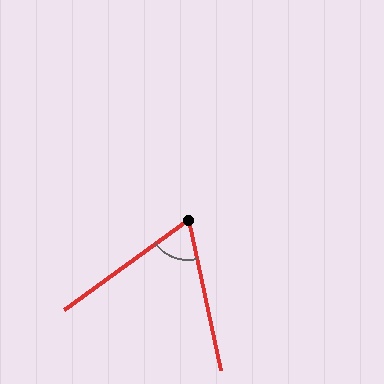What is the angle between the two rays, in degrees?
Approximately 66 degrees.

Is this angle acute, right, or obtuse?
It is acute.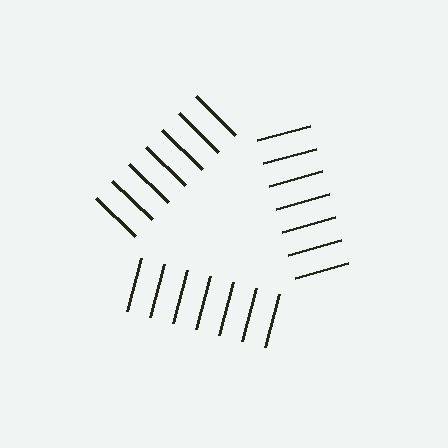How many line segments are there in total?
21 — 7 along each of the 3 edges.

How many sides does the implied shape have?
3 sides — the line-ends trace a triangle.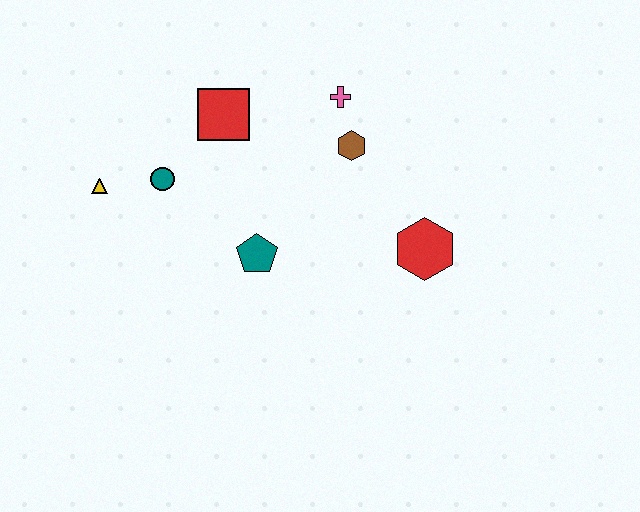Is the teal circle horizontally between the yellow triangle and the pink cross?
Yes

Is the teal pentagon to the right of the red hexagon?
No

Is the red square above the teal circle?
Yes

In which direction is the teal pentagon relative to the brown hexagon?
The teal pentagon is below the brown hexagon.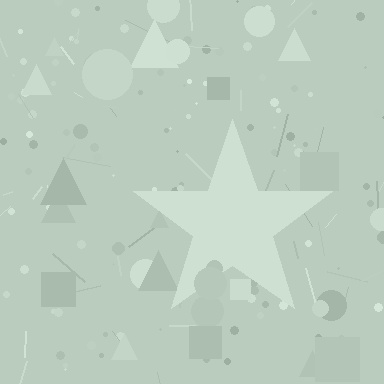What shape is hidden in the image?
A star is hidden in the image.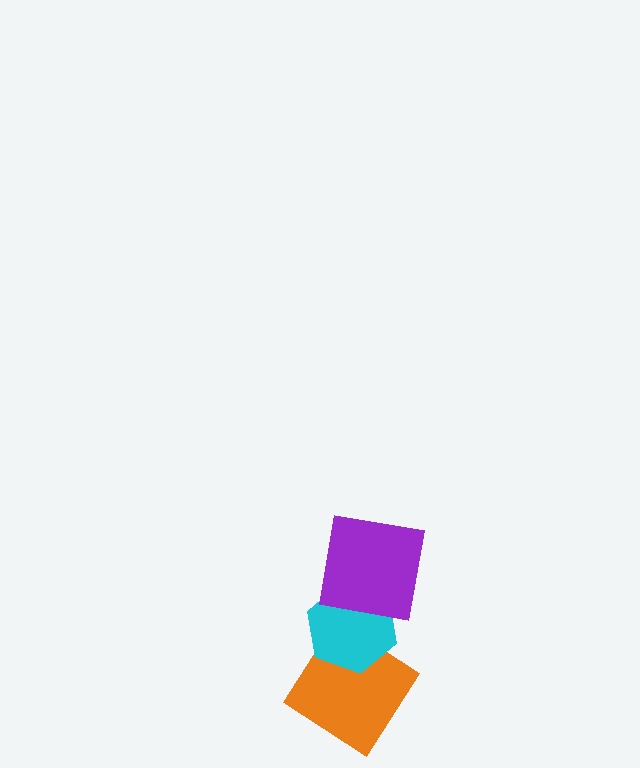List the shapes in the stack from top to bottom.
From top to bottom: the purple square, the cyan hexagon, the orange diamond.